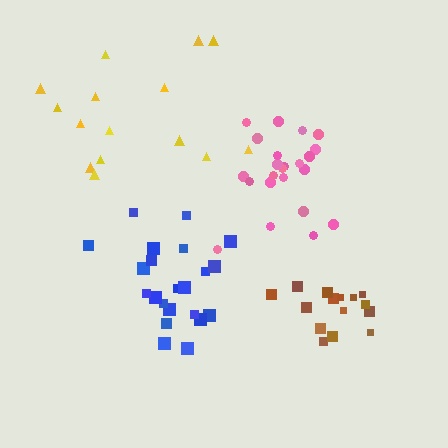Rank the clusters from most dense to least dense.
brown, pink, blue, yellow.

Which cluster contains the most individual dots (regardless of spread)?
Pink (23).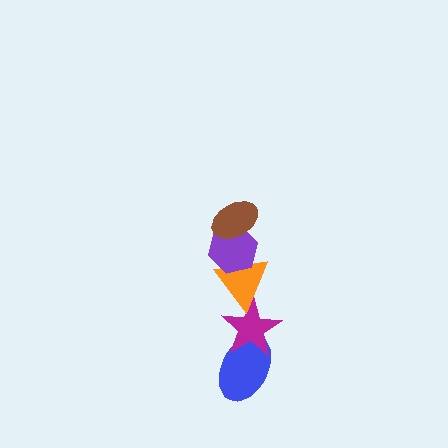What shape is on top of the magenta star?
The orange triangle is on top of the magenta star.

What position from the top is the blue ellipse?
The blue ellipse is 5th from the top.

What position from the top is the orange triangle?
The orange triangle is 3rd from the top.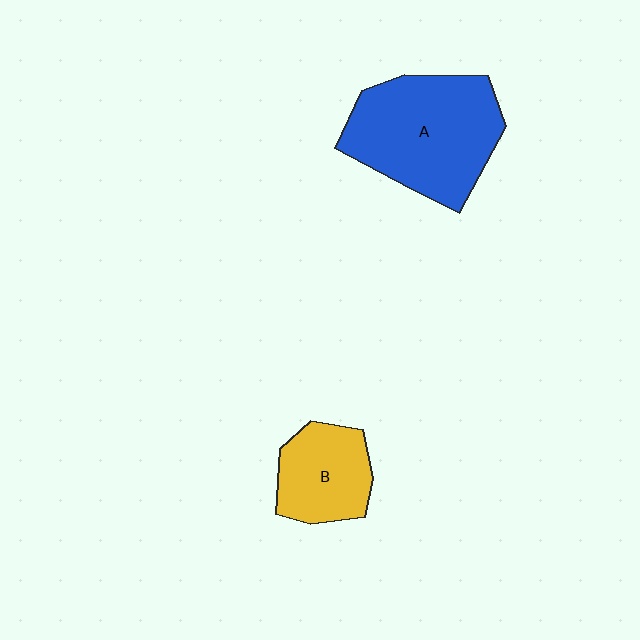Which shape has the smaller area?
Shape B (yellow).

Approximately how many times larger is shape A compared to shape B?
Approximately 1.9 times.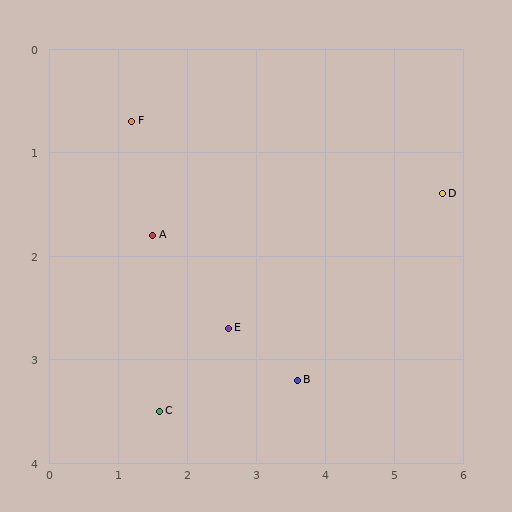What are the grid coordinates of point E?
Point E is at approximately (2.6, 2.7).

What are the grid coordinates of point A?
Point A is at approximately (1.5, 1.8).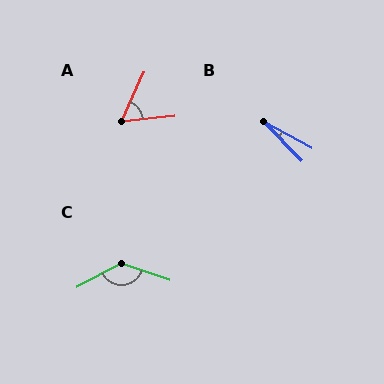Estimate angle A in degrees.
Approximately 59 degrees.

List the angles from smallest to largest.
B (17°), A (59°), C (133°).